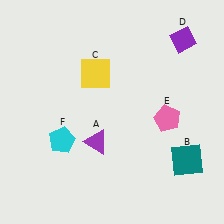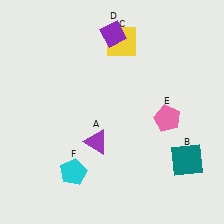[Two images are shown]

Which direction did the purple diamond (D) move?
The purple diamond (D) moved left.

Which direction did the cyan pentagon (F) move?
The cyan pentagon (F) moved down.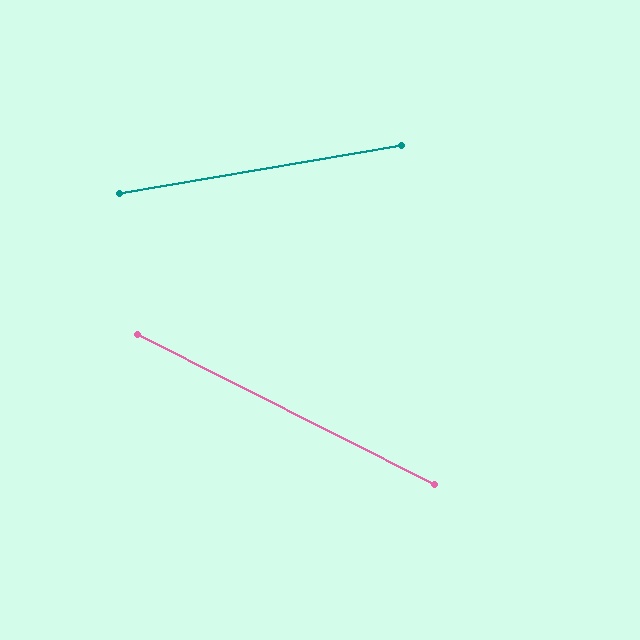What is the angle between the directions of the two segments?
Approximately 36 degrees.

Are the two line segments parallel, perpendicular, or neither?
Neither parallel nor perpendicular — they differ by about 36°.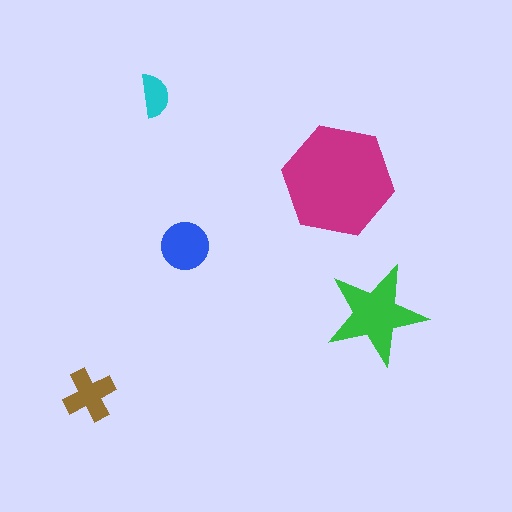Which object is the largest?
The magenta hexagon.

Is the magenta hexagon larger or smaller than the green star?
Larger.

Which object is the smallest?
The cyan semicircle.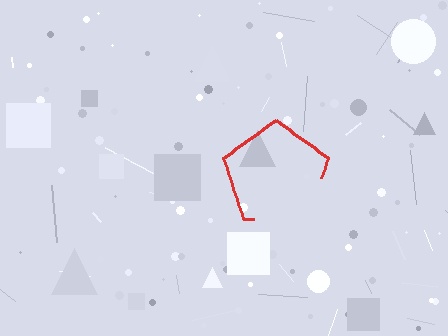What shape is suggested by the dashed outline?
The dashed outline suggests a pentagon.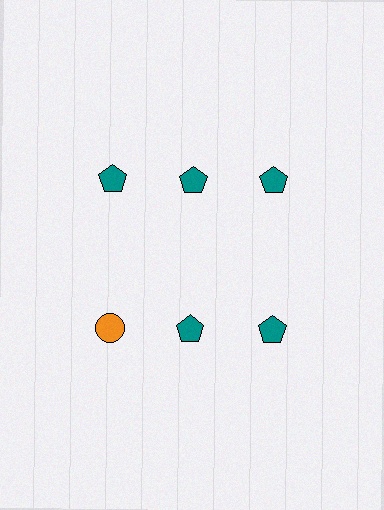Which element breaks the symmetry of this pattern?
The orange circle in the second row, leftmost column breaks the symmetry. All other shapes are teal pentagons.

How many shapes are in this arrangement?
There are 6 shapes arranged in a grid pattern.